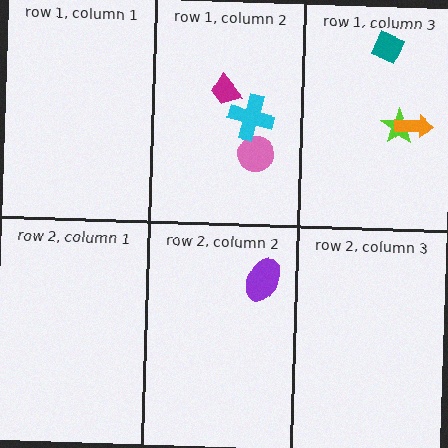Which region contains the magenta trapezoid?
The row 1, column 2 region.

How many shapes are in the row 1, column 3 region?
3.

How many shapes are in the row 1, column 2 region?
3.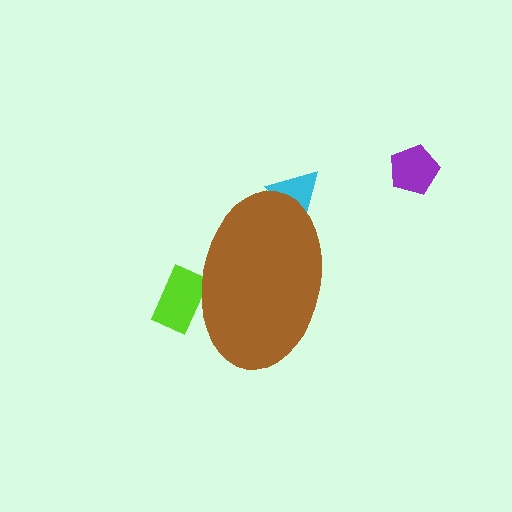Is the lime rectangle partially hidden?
Yes, the lime rectangle is partially hidden behind the brown ellipse.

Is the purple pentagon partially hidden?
No, the purple pentagon is fully visible.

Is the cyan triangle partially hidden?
Yes, the cyan triangle is partially hidden behind the brown ellipse.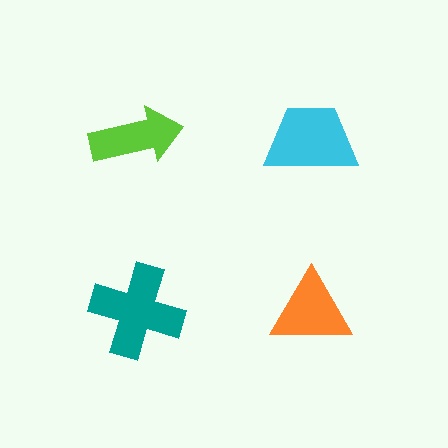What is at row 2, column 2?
An orange triangle.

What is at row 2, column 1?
A teal cross.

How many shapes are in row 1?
2 shapes.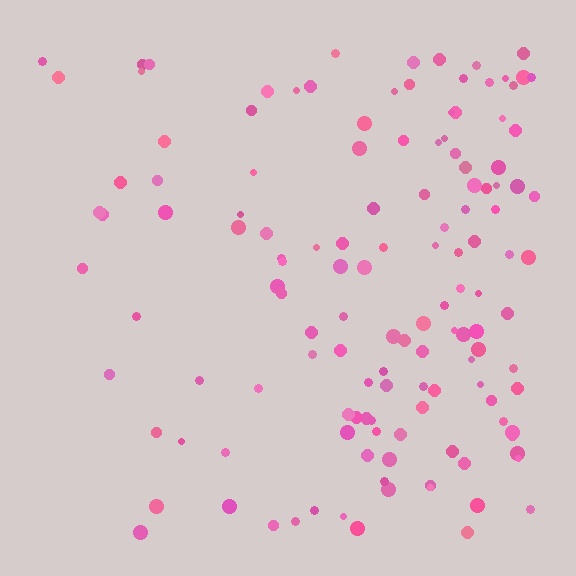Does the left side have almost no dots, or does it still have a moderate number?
Still a moderate number, just noticeably fewer than the right.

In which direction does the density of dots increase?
From left to right, with the right side densest.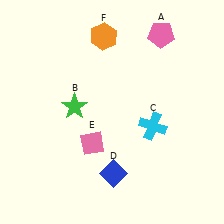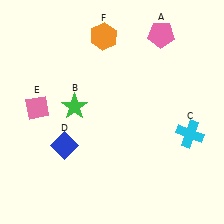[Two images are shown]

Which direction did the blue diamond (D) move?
The blue diamond (D) moved left.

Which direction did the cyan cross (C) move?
The cyan cross (C) moved right.